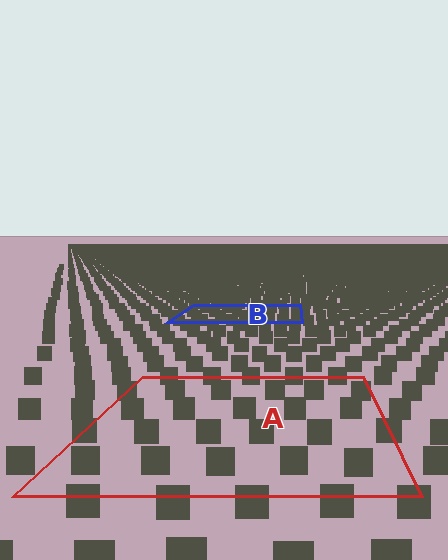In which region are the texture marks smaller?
The texture marks are smaller in region B, because it is farther away.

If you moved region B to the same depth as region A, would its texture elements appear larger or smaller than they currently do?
They would appear larger. At a closer depth, the same texture elements are projected at a bigger on-screen size.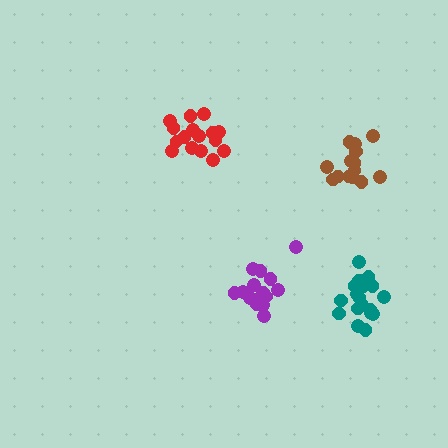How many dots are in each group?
Group 1: 19 dots, Group 2: 14 dots, Group 3: 16 dots, Group 4: 16 dots (65 total).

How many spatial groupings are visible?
There are 4 spatial groupings.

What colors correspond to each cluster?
The clusters are colored: teal, brown, red, purple.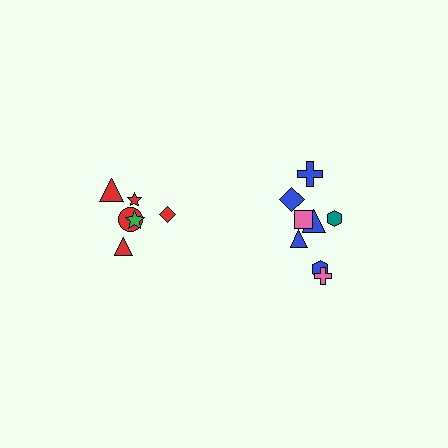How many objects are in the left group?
There are 6 objects.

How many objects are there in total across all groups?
There are 14 objects.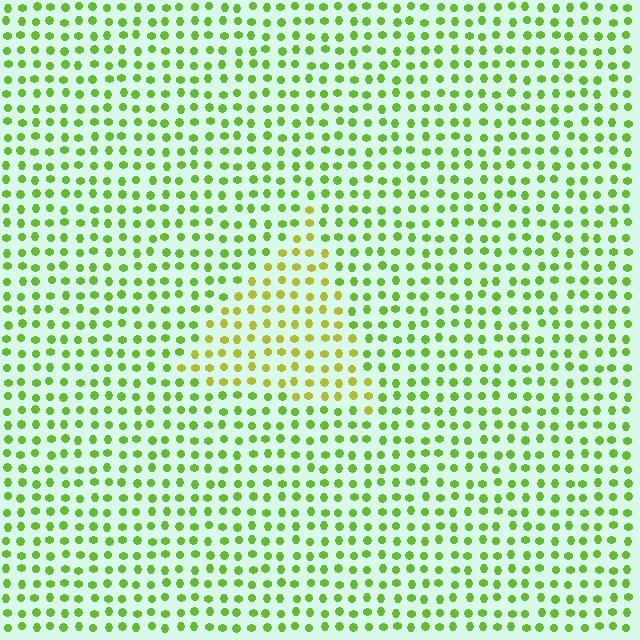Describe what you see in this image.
The image is filled with small lime elements in a uniform arrangement. A triangle-shaped region is visible where the elements are tinted to a slightly different hue, forming a subtle color boundary.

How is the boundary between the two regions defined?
The boundary is defined purely by a slight shift in hue (about 32 degrees). Spacing, size, and orientation are identical on both sides.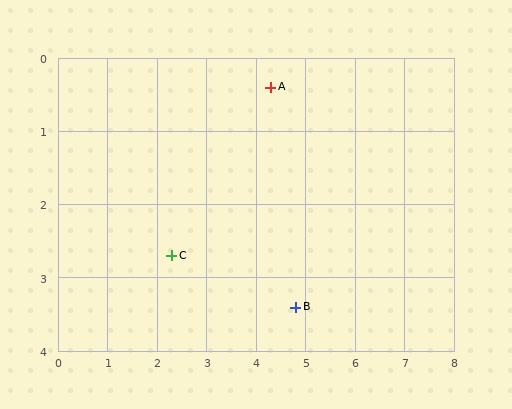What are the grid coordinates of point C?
Point C is at approximately (2.3, 2.7).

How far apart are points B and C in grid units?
Points B and C are about 2.6 grid units apart.